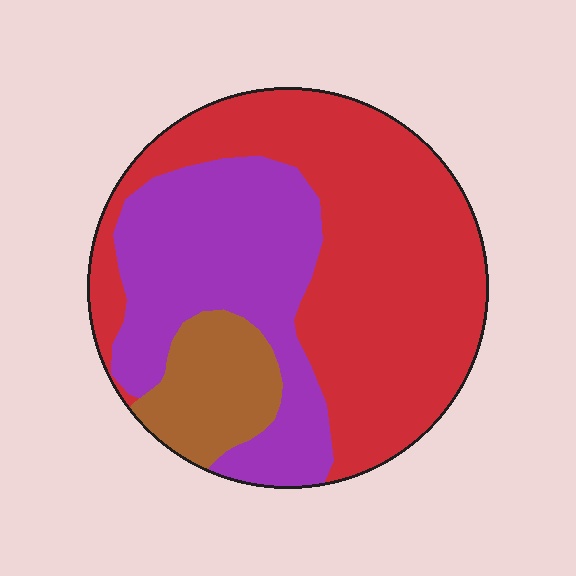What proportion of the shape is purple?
Purple takes up between a third and a half of the shape.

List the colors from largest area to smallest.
From largest to smallest: red, purple, brown.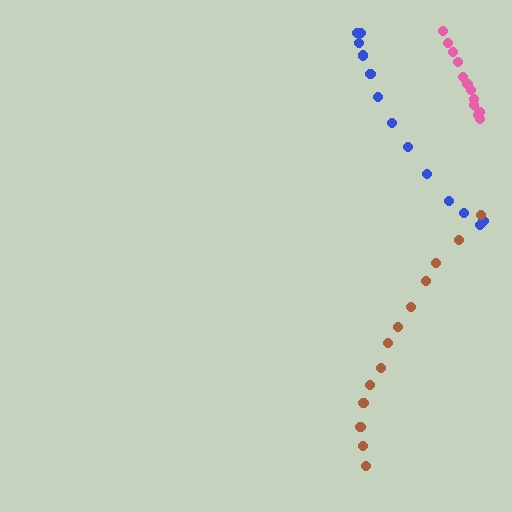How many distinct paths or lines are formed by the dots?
There are 3 distinct paths.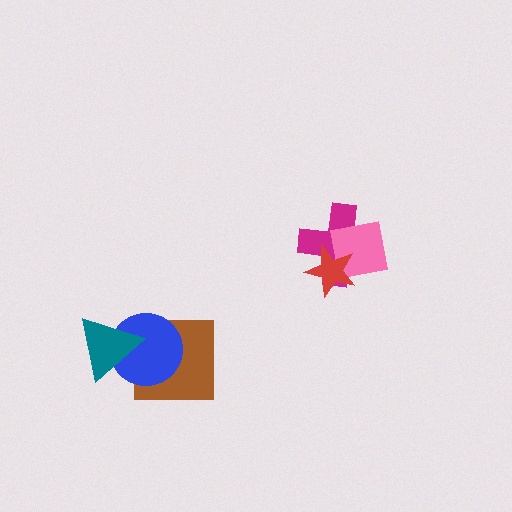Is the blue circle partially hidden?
Yes, it is partially covered by another shape.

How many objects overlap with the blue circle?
2 objects overlap with the blue circle.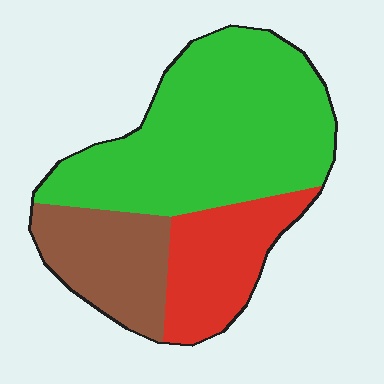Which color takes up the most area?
Green, at roughly 55%.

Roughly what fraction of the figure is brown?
Brown takes up about one fifth (1/5) of the figure.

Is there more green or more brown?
Green.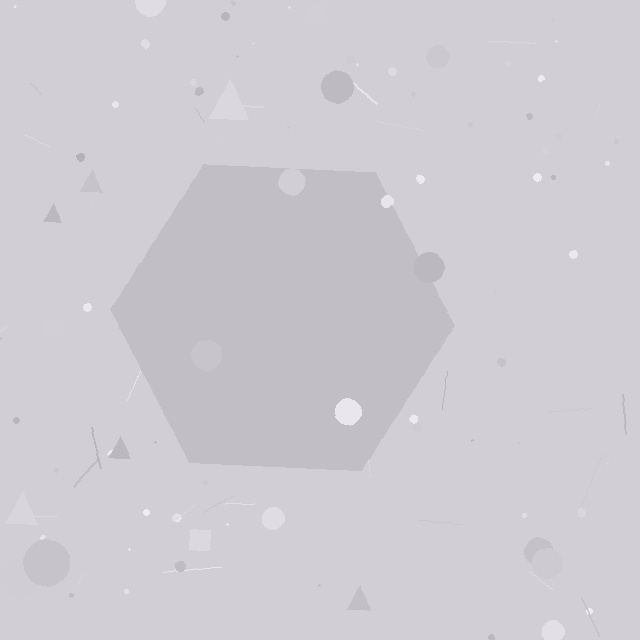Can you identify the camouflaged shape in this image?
The camouflaged shape is a hexagon.